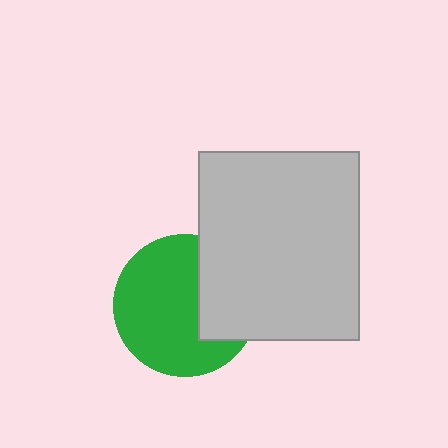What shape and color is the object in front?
The object in front is a light gray rectangle.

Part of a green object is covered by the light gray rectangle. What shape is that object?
It is a circle.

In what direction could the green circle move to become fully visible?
The green circle could move left. That would shift it out from behind the light gray rectangle entirely.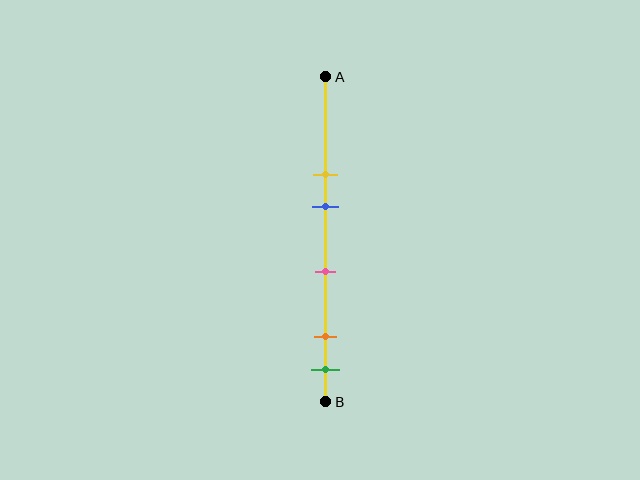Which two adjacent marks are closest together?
The orange and green marks are the closest adjacent pair.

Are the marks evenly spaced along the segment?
No, the marks are not evenly spaced.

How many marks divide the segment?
There are 5 marks dividing the segment.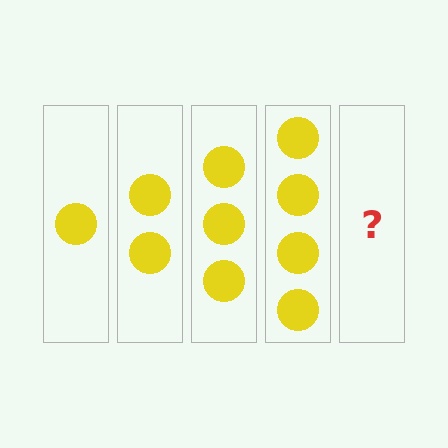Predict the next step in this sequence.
The next step is 5 circles.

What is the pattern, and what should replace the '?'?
The pattern is that each step adds one more circle. The '?' should be 5 circles.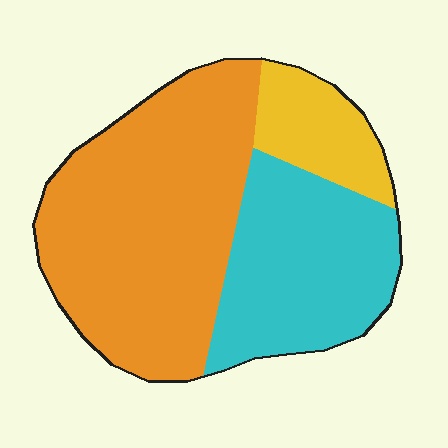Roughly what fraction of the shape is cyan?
Cyan takes up about one third (1/3) of the shape.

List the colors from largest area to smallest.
From largest to smallest: orange, cyan, yellow.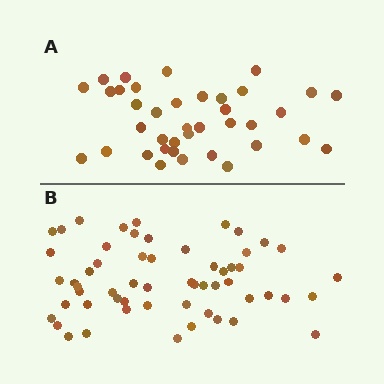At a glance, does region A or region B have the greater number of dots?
Region B (the bottom region) has more dots.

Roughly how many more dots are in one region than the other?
Region B has approximately 20 more dots than region A.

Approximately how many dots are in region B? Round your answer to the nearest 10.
About 60 dots. (The exact count is 57, which rounds to 60.)